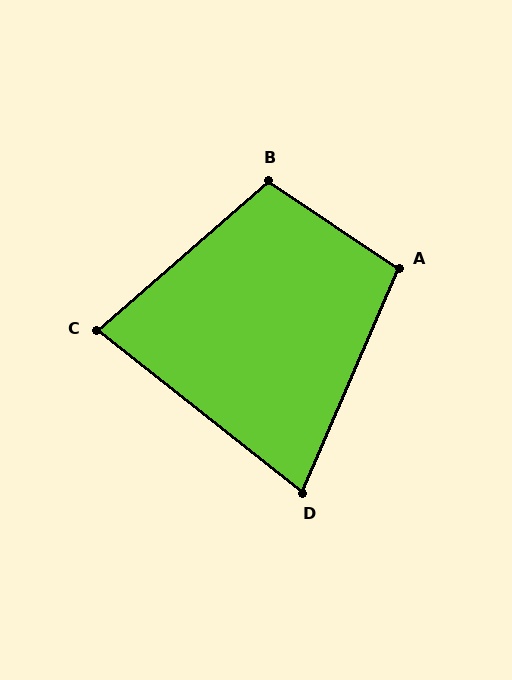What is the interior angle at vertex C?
Approximately 79 degrees (acute).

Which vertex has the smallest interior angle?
D, at approximately 75 degrees.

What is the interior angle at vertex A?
Approximately 101 degrees (obtuse).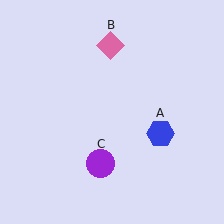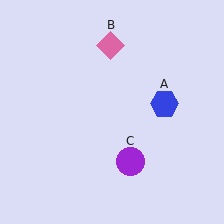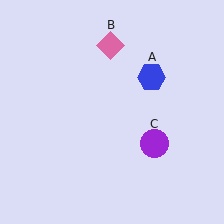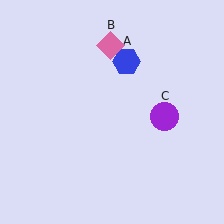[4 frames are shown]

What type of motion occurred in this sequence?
The blue hexagon (object A), purple circle (object C) rotated counterclockwise around the center of the scene.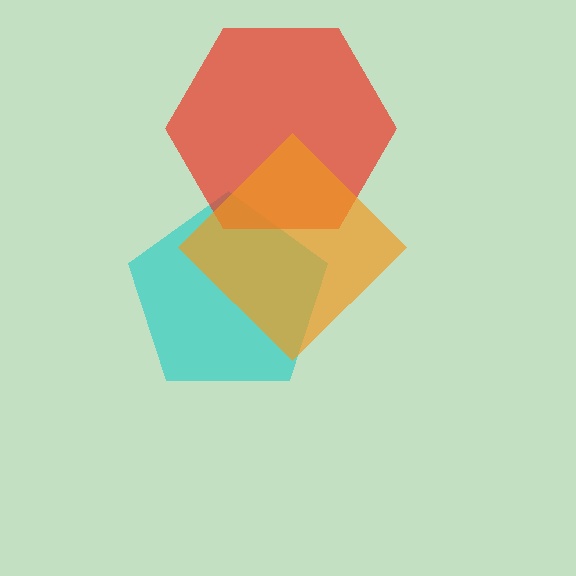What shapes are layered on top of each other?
The layered shapes are: a cyan pentagon, a red hexagon, an orange diamond.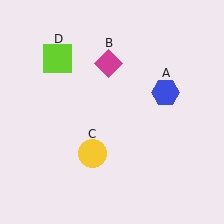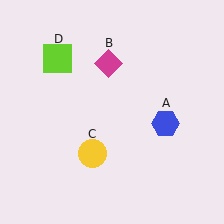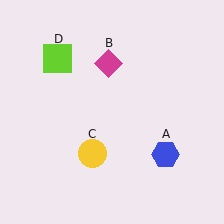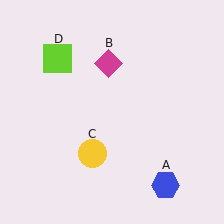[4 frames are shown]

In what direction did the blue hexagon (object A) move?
The blue hexagon (object A) moved down.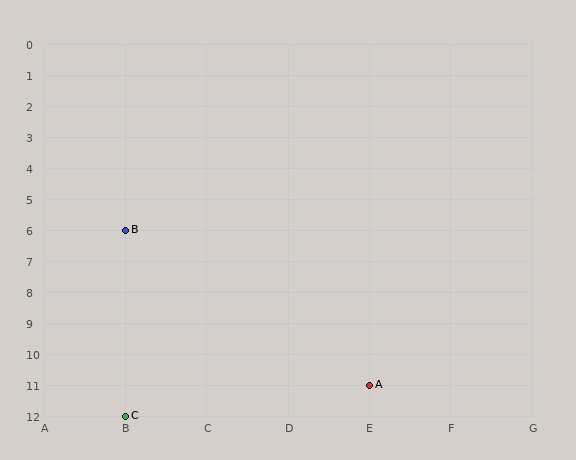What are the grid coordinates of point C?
Point C is at grid coordinates (B, 12).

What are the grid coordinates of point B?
Point B is at grid coordinates (B, 6).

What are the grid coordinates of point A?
Point A is at grid coordinates (E, 11).